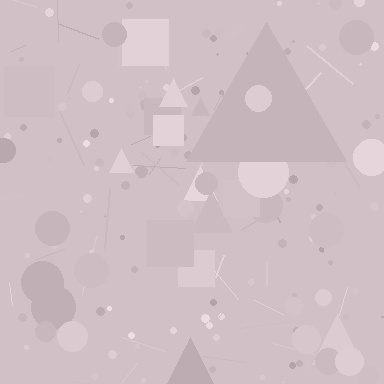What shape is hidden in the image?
A triangle is hidden in the image.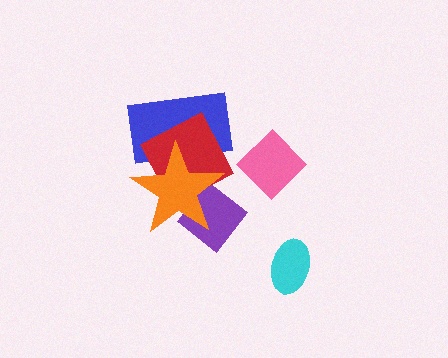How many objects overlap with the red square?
2 objects overlap with the red square.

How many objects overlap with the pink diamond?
0 objects overlap with the pink diamond.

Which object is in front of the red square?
The orange star is in front of the red square.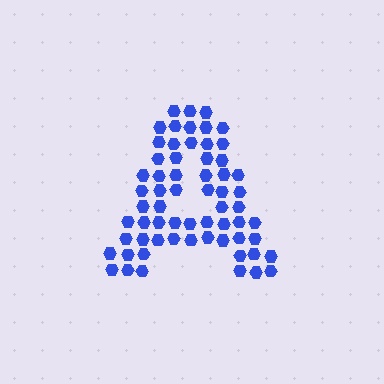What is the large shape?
The large shape is the letter A.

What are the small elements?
The small elements are hexagons.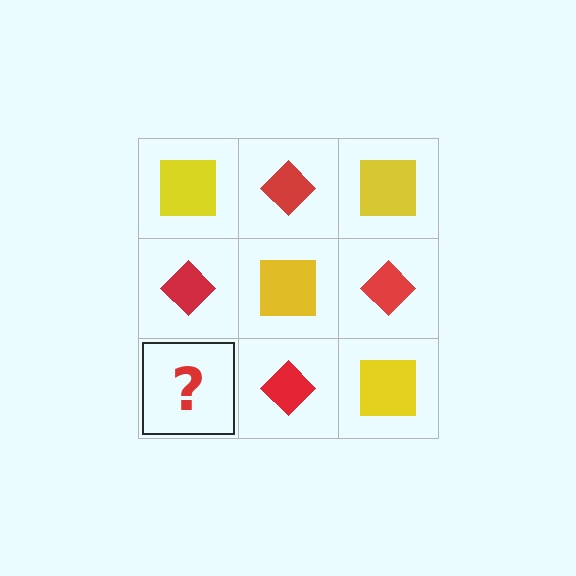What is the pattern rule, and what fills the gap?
The rule is that it alternates yellow square and red diamond in a checkerboard pattern. The gap should be filled with a yellow square.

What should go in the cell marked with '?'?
The missing cell should contain a yellow square.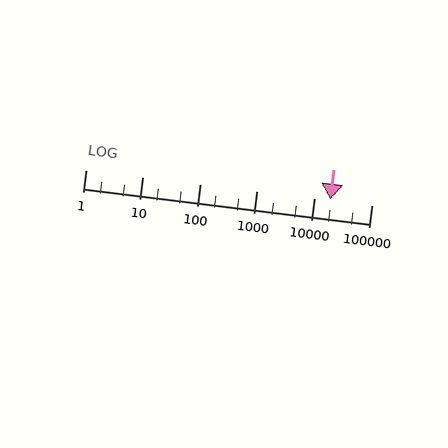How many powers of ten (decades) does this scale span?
The scale spans 5 decades, from 1 to 100000.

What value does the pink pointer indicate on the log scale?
The pointer indicates approximately 19000.